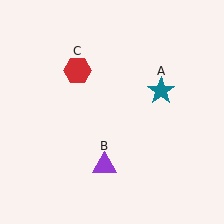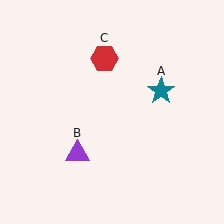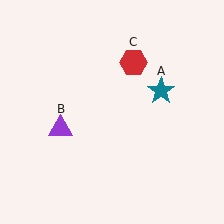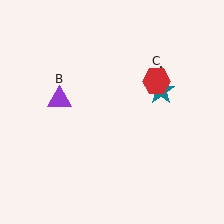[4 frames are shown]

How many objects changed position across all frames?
2 objects changed position: purple triangle (object B), red hexagon (object C).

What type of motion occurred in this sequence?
The purple triangle (object B), red hexagon (object C) rotated clockwise around the center of the scene.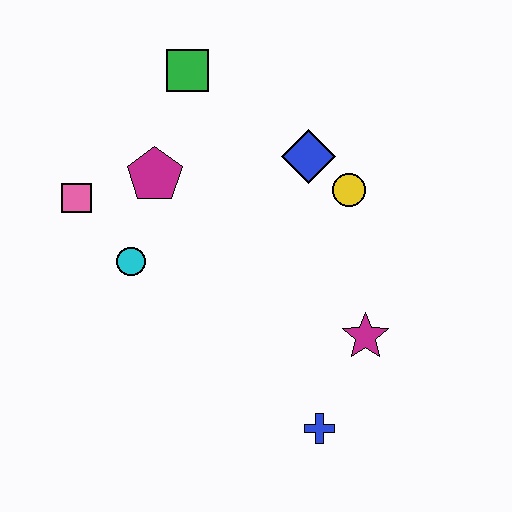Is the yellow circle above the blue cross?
Yes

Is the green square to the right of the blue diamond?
No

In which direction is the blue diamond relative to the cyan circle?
The blue diamond is to the right of the cyan circle.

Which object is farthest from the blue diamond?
The blue cross is farthest from the blue diamond.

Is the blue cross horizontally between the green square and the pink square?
No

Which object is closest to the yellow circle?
The blue diamond is closest to the yellow circle.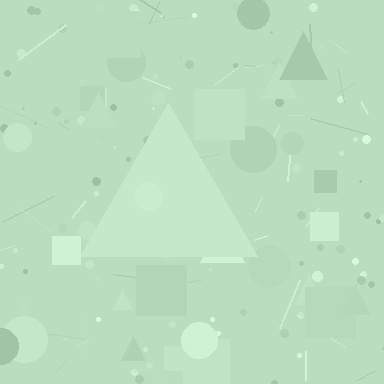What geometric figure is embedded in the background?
A triangle is embedded in the background.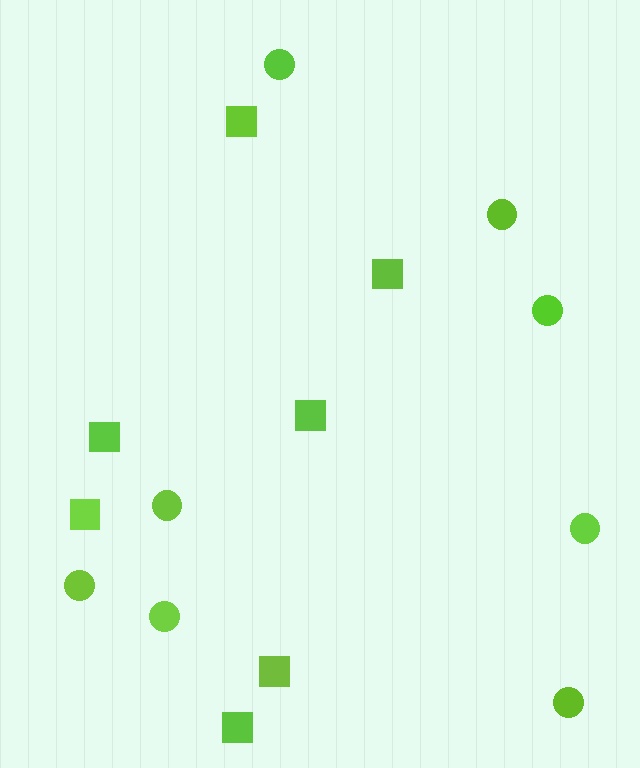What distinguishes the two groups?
There are 2 groups: one group of circles (8) and one group of squares (7).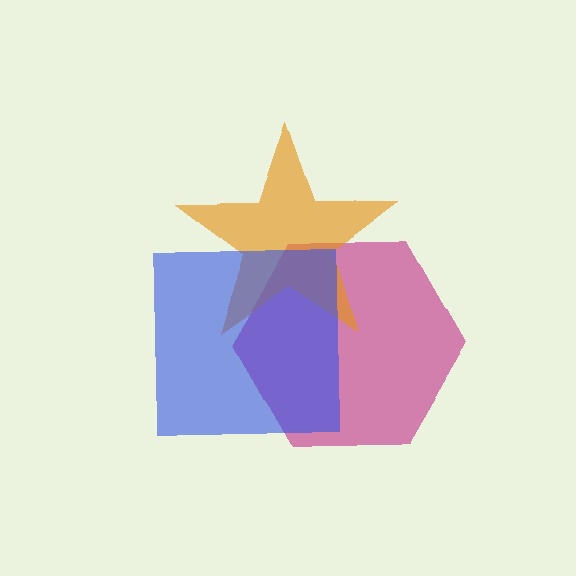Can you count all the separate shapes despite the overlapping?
Yes, there are 3 separate shapes.